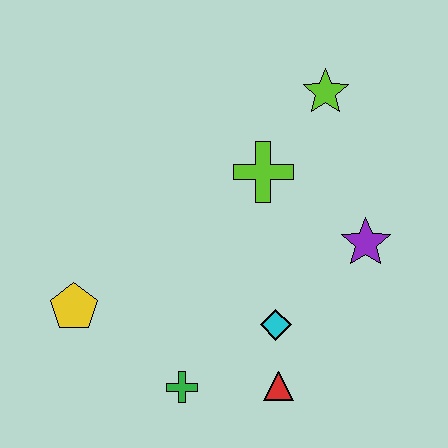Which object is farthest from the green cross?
The lime star is farthest from the green cross.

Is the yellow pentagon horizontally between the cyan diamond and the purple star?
No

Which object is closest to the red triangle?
The cyan diamond is closest to the red triangle.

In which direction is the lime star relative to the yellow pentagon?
The lime star is to the right of the yellow pentagon.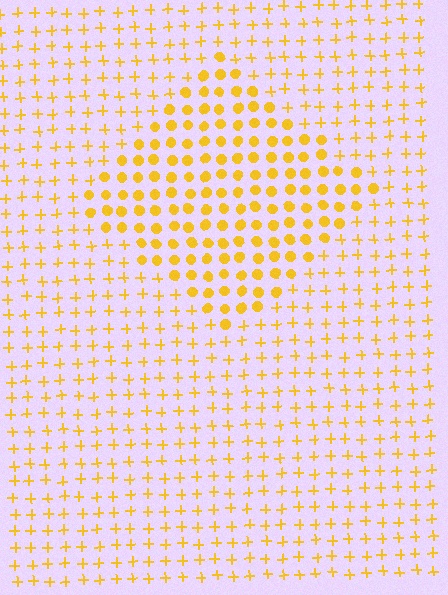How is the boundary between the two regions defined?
The boundary is defined by a change in element shape: circles inside vs. plus signs outside. All elements share the same color and spacing.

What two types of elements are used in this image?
The image uses circles inside the diamond region and plus signs outside it.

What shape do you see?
I see a diamond.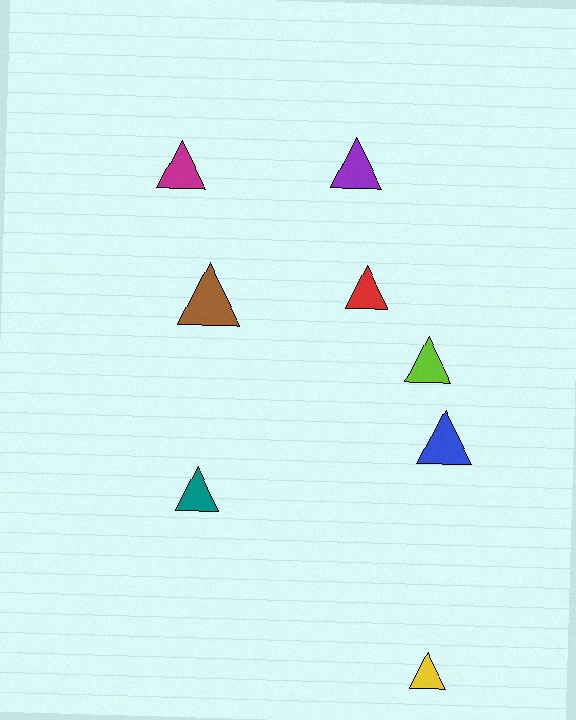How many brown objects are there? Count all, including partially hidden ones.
There is 1 brown object.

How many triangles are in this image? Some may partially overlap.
There are 8 triangles.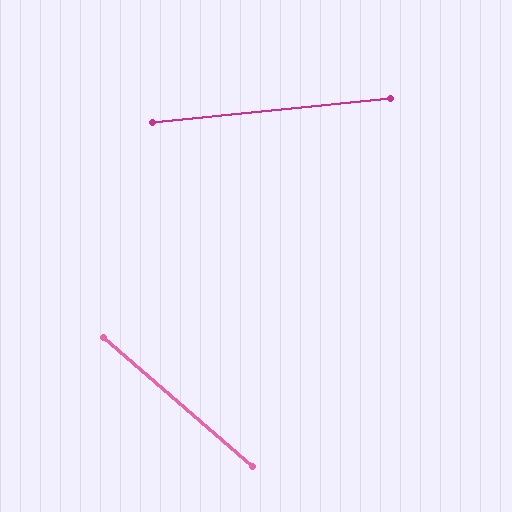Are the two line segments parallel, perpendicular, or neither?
Neither parallel nor perpendicular — they differ by about 46°.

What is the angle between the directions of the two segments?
Approximately 46 degrees.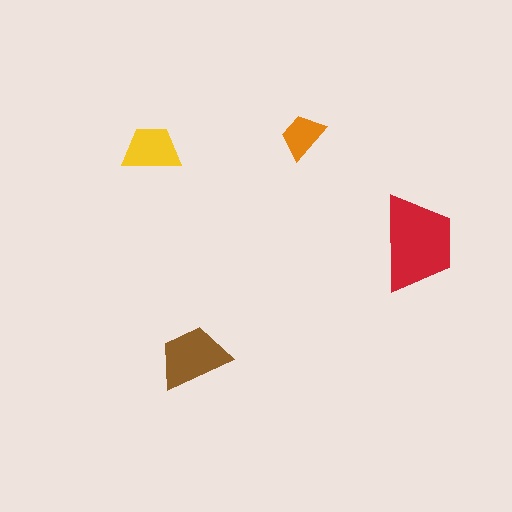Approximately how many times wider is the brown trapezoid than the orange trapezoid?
About 1.5 times wider.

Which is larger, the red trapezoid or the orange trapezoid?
The red one.